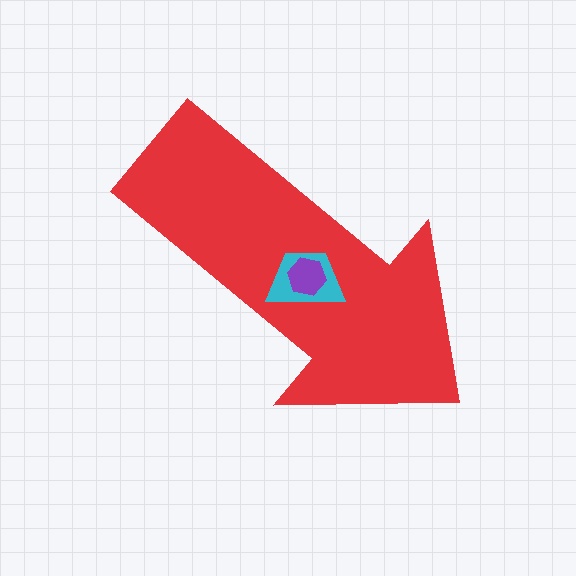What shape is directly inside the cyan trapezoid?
The purple hexagon.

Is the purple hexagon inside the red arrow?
Yes.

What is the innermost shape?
The purple hexagon.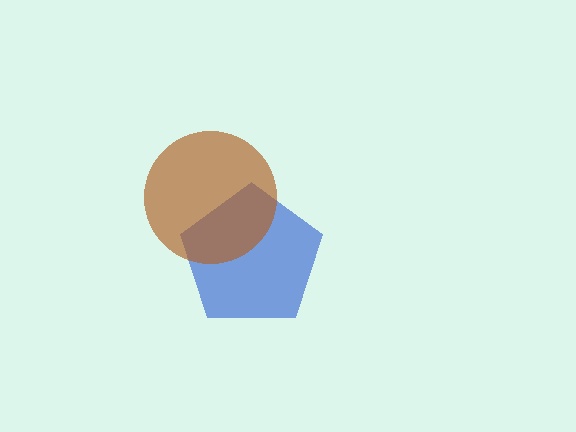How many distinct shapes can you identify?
There are 2 distinct shapes: a blue pentagon, a brown circle.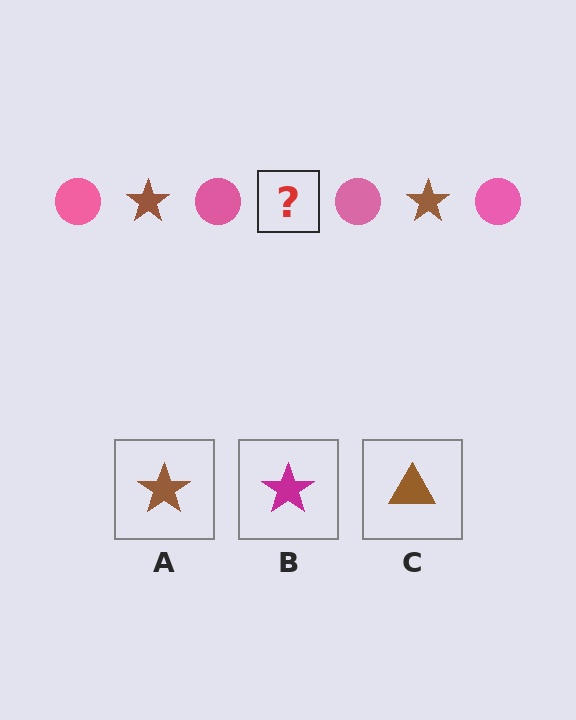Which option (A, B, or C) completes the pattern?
A.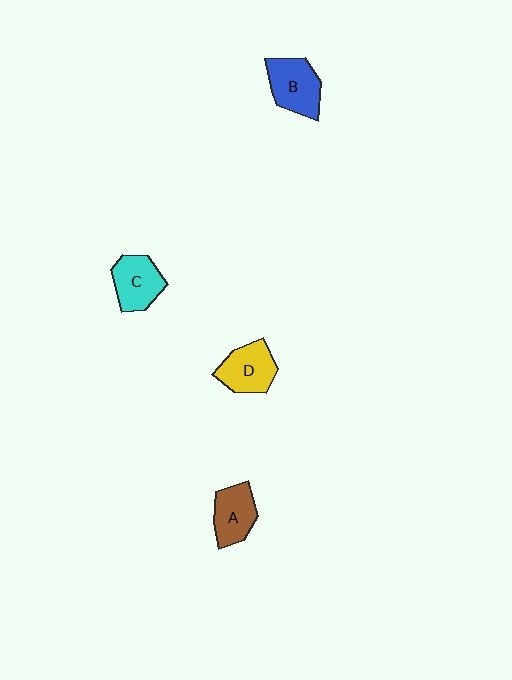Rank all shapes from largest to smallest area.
From largest to smallest: B (blue), D (yellow), C (cyan), A (brown).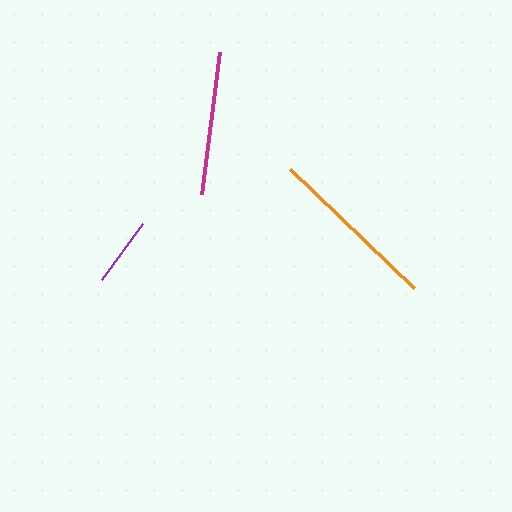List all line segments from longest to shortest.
From longest to shortest: orange, magenta, purple.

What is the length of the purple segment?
The purple segment is approximately 69 pixels long.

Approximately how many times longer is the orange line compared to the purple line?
The orange line is approximately 2.5 times the length of the purple line.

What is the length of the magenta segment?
The magenta segment is approximately 143 pixels long.